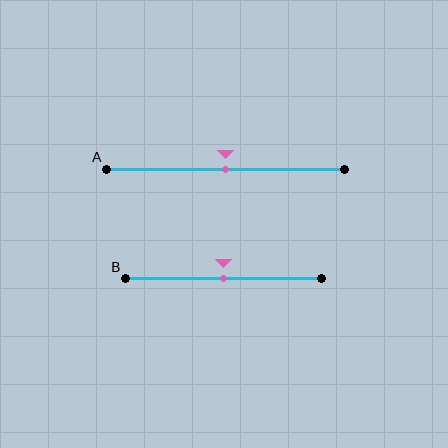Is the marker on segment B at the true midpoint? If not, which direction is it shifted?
Yes, the marker on segment B is at the true midpoint.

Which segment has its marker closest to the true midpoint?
Segment A has its marker closest to the true midpoint.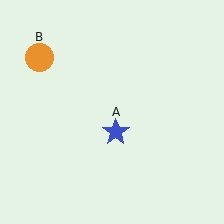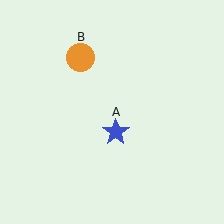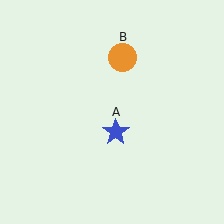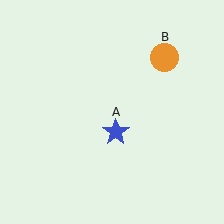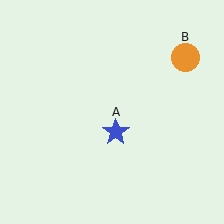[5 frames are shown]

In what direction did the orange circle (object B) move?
The orange circle (object B) moved right.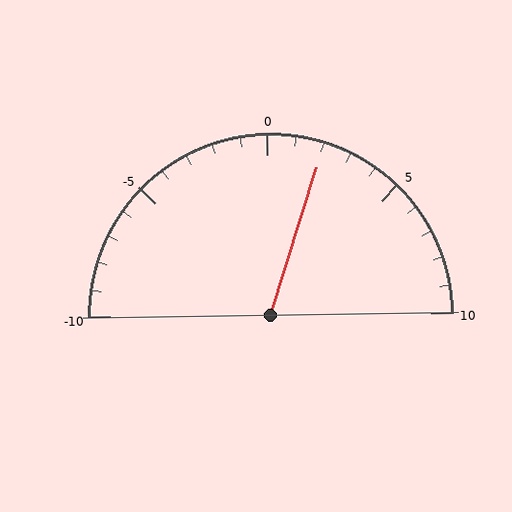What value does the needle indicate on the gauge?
The needle indicates approximately 2.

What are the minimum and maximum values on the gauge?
The gauge ranges from -10 to 10.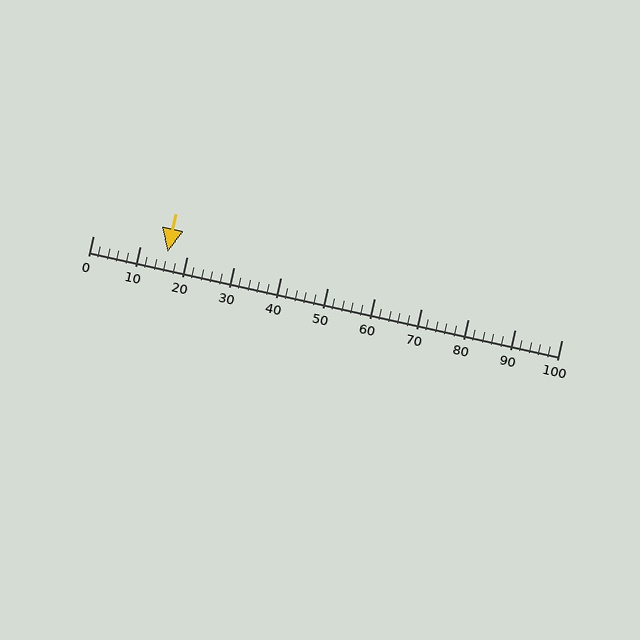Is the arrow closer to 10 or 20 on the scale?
The arrow is closer to 20.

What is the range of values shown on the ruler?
The ruler shows values from 0 to 100.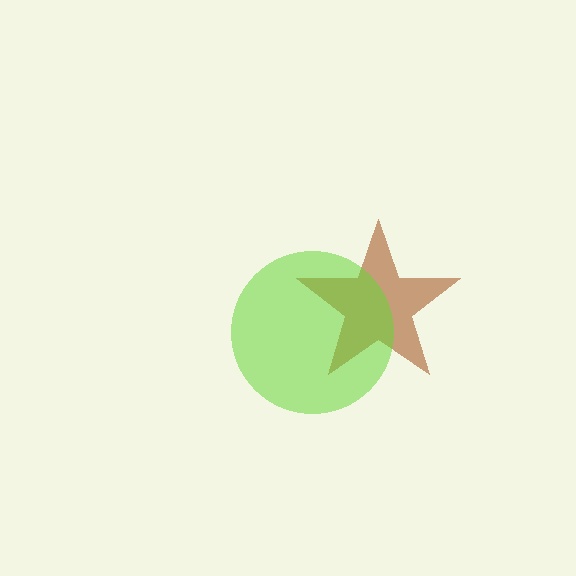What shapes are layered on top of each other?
The layered shapes are: a brown star, a lime circle.